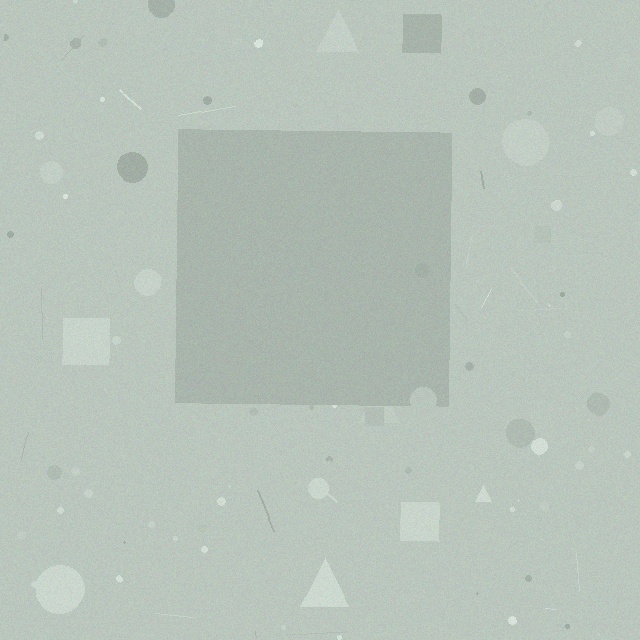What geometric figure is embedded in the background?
A square is embedded in the background.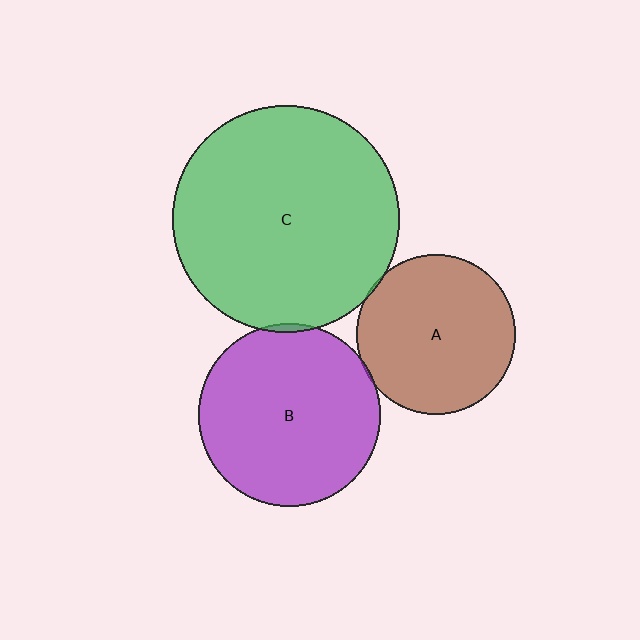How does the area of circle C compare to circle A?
Approximately 2.0 times.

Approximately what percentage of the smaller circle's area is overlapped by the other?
Approximately 5%.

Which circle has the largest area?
Circle C (green).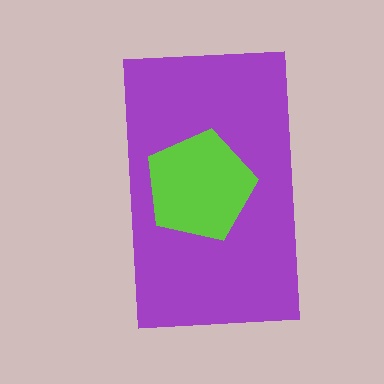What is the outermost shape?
The purple rectangle.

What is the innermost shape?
The lime pentagon.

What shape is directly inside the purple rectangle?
The lime pentagon.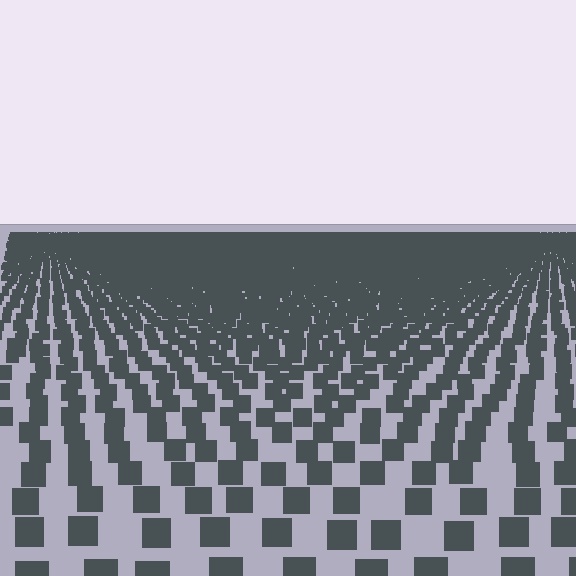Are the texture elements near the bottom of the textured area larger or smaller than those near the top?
Larger. Near the bottom, elements are closer to the viewer and appear at a bigger on-screen size.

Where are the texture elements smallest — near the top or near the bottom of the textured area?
Near the top.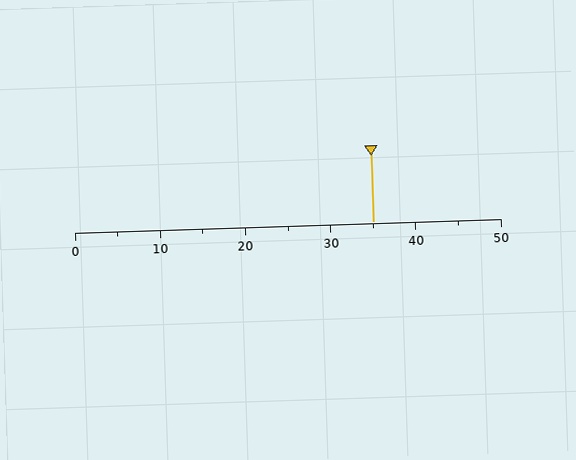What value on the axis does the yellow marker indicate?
The marker indicates approximately 35.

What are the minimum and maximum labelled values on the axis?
The axis runs from 0 to 50.